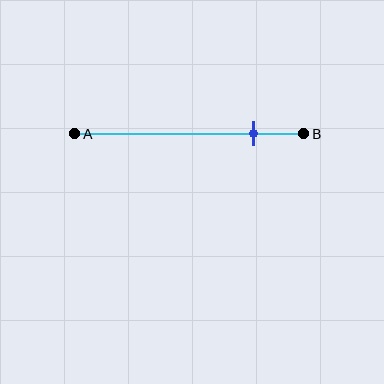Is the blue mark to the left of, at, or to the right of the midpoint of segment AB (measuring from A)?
The blue mark is to the right of the midpoint of segment AB.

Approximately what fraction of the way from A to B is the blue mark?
The blue mark is approximately 80% of the way from A to B.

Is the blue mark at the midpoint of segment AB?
No, the mark is at about 80% from A, not at the 50% midpoint.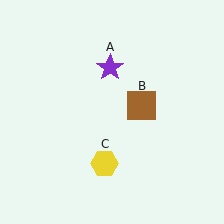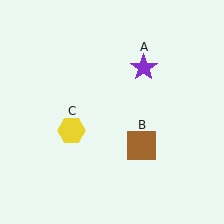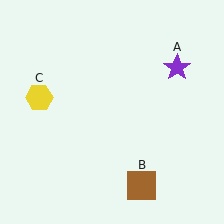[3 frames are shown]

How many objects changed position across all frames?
3 objects changed position: purple star (object A), brown square (object B), yellow hexagon (object C).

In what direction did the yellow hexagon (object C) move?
The yellow hexagon (object C) moved up and to the left.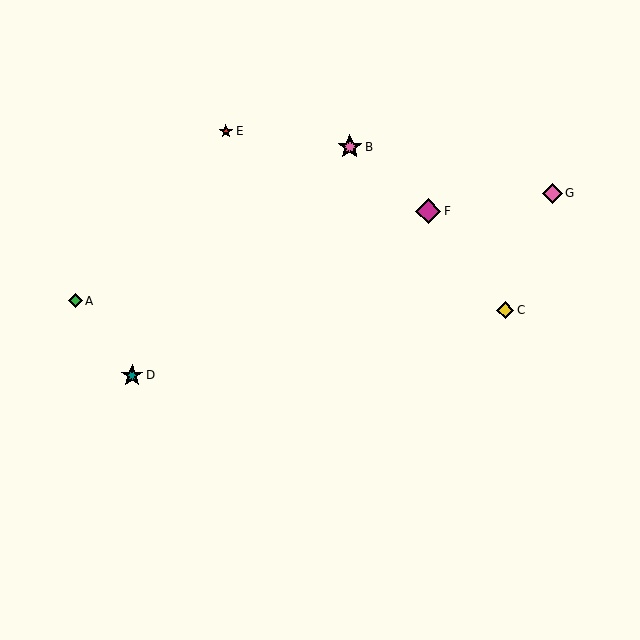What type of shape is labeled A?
Shape A is a green diamond.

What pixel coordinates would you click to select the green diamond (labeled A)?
Click at (75, 301) to select the green diamond A.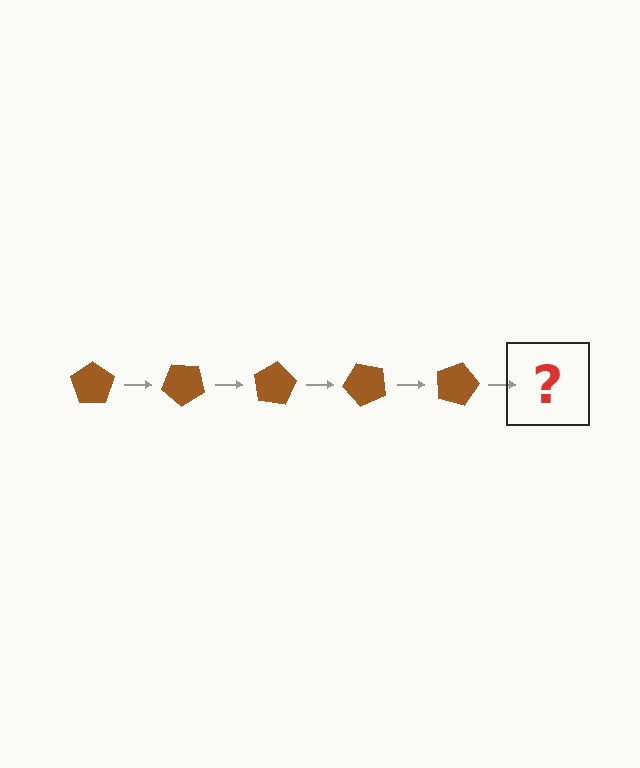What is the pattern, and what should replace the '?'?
The pattern is that the pentagon rotates 40 degrees each step. The '?' should be a brown pentagon rotated 200 degrees.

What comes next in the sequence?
The next element should be a brown pentagon rotated 200 degrees.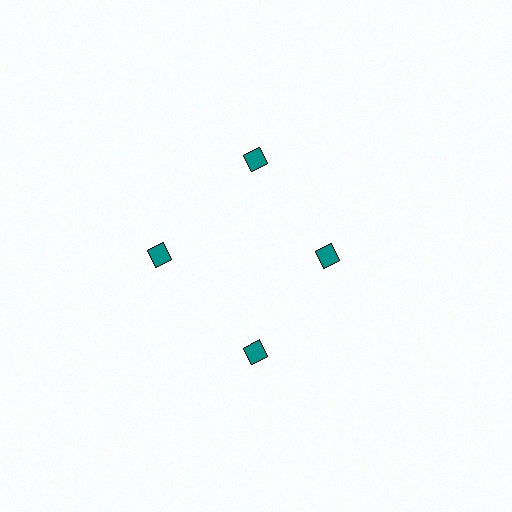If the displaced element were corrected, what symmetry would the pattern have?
It would have 4-fold rotational symmetry — the pattern would map onto itself every 90 degrees.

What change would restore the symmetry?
The symmetry would be restored by moving it outward, back onto the ring so that all 4 diamonds sit at equal angles and equal distance from the center.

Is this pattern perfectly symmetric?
No. The 4 teal diamonds are arranged in a ring, but one element near the 3 o'clock position is pulled inward toward the center, breaking the 4-fold rotational symmetry.